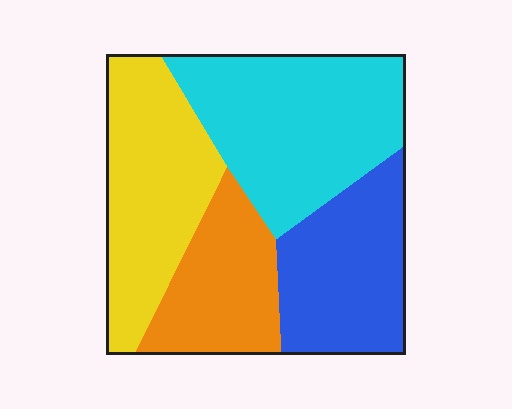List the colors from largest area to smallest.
From largest to smallest: cyan, yellow, blue, orange.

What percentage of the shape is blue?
Blue takes up about one quarter (1/4) of the shape.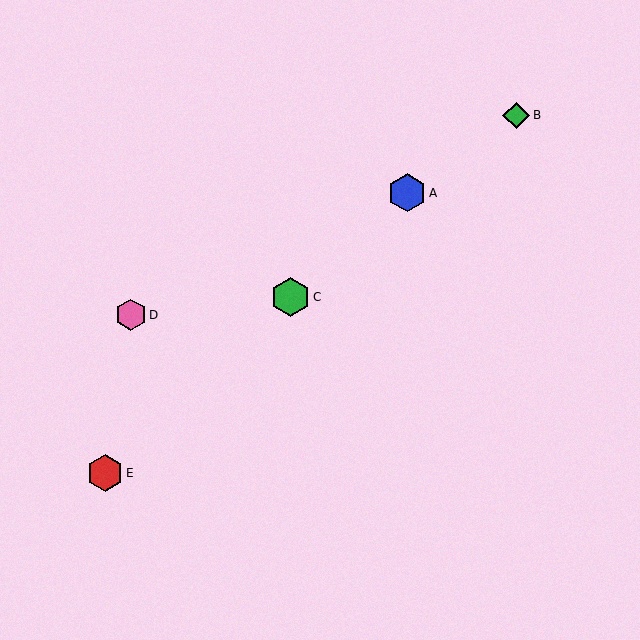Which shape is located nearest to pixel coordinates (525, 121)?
The green diamond (labeled B) at (516, 115) is nearest to that location.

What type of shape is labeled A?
Shape A is a blue hexagon.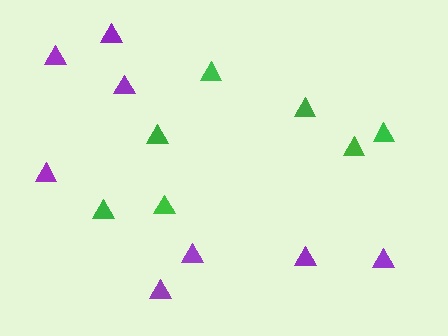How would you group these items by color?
There are 2 groups: one group of green triangles (7) and one group of purple triangles (8).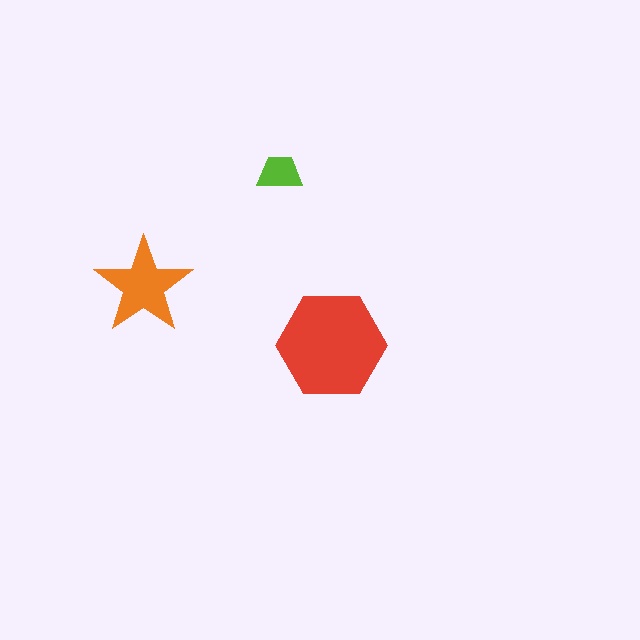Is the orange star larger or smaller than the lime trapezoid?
Larger.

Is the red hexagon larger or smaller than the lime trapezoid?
Larger.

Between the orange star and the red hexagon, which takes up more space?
The red hexagon.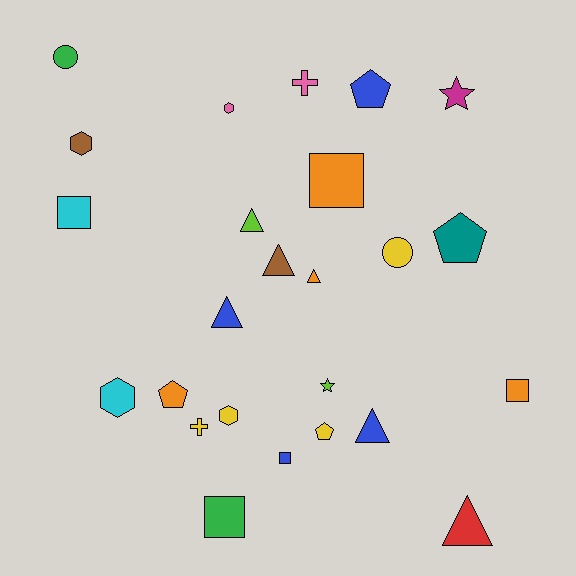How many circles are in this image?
There are 2 circles.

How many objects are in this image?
There are 25 objects.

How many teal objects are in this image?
There is 1 teal object.